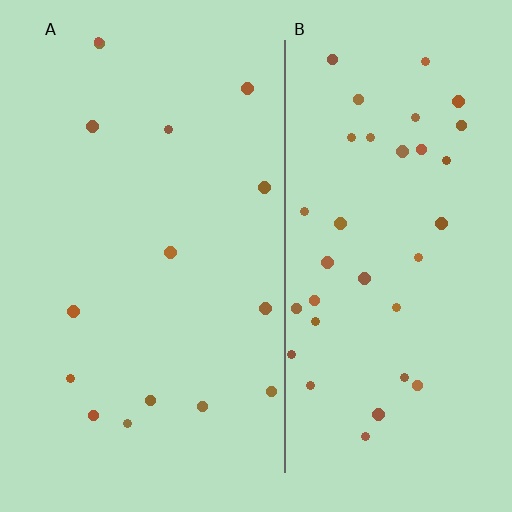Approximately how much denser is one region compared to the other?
Approximately 2.4× — region B over region A.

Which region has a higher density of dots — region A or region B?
B (the right).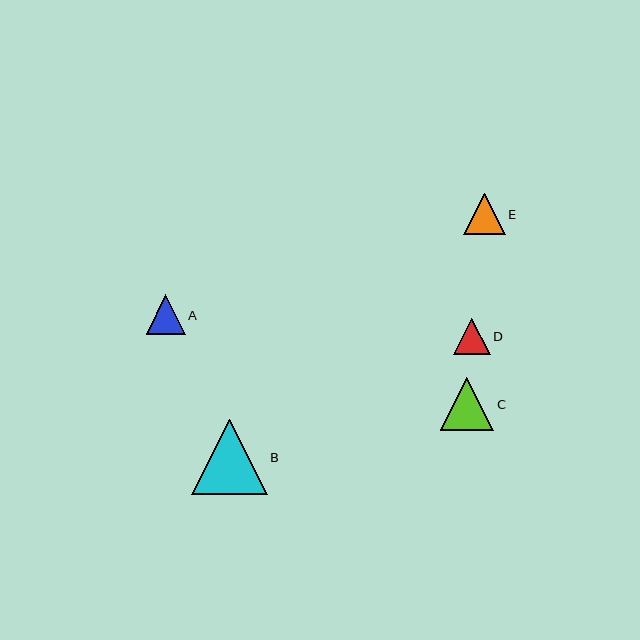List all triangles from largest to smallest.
From largest to smallest: B, C, E, A, D.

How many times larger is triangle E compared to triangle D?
Triangle E is approximately 1.1 times the size of triangle D.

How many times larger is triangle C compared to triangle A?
Triangle C is approximately 1.4 times the size of triangle A.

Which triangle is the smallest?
Triangle D is the smallest with a size of approximately 36 pixels.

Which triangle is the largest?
Triangle B is the largest with a size of approximately 75 pixels.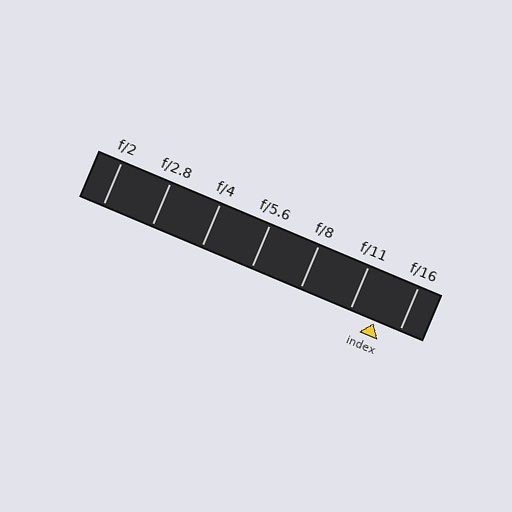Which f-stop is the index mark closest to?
The index mark is closest to f/16.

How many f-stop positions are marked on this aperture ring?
There are 7 f-stop positions marked.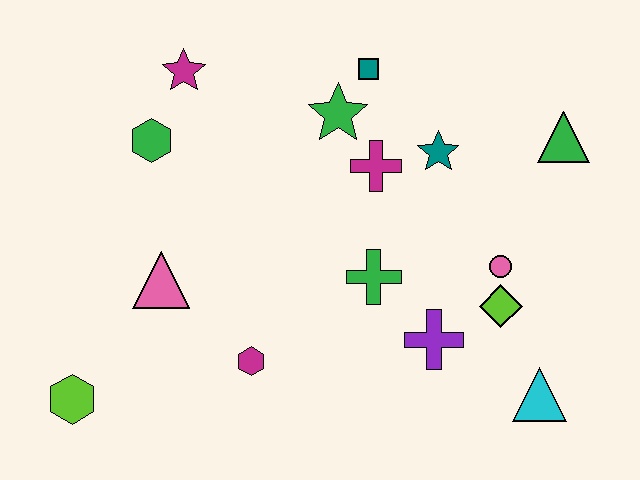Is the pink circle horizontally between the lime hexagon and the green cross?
No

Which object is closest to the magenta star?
The green hexagon is closest to the magenta star.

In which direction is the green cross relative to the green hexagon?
The green cross is to the right of the green hexagon.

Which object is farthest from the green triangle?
The lime hexagon is farthest from the green triangle.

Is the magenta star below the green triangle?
No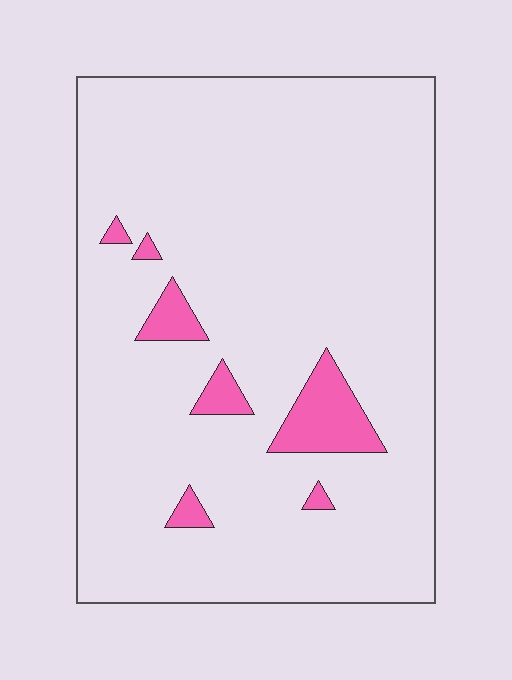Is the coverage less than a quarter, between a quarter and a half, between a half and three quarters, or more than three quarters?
Less than a quarter.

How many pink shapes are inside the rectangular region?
7.